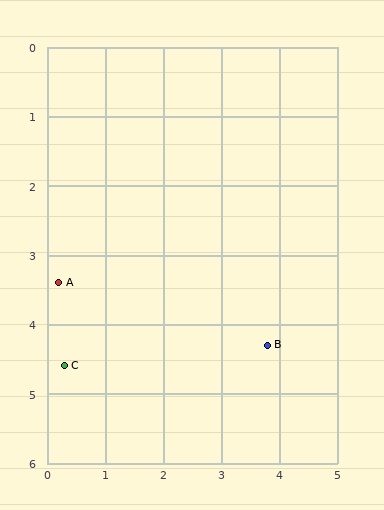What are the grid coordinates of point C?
Point C is at approximately (0.3, 4.6).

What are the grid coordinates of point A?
Point A is at approximately (0.2, 3.4).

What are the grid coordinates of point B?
Point B is at approximately (3.8, 4.3).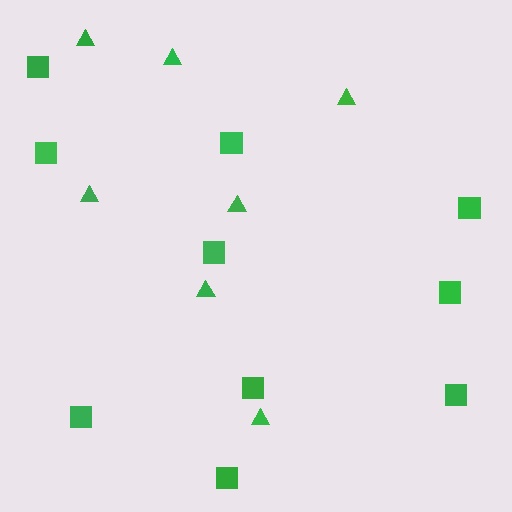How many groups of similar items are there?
There are 2 groups: one group of triangles (7) and one group of squares (10).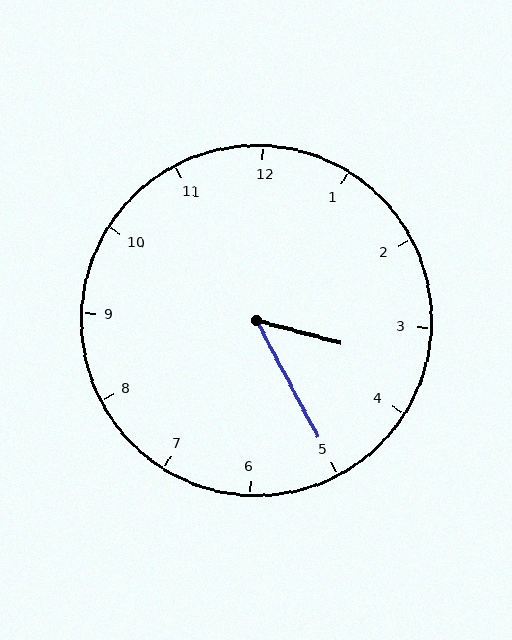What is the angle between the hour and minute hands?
Approximately 48 degrees.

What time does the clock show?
3:25.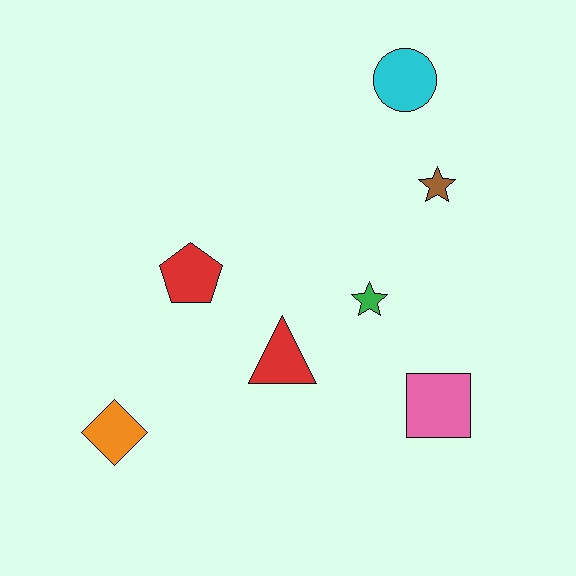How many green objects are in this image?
There is 1 green object.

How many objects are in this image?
There are 7 objects.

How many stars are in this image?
There are 2 stars.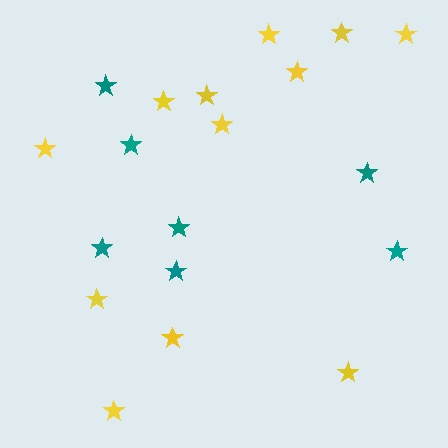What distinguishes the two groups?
There are 2 groups: one group of teal stars (7) and one group of yellow stars (12).